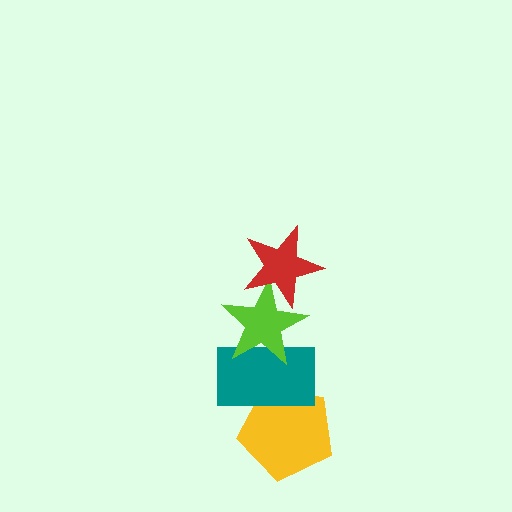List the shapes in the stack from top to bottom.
From top to bottom: the red star, the lime star, the teal rectangle, the yellow pentagon.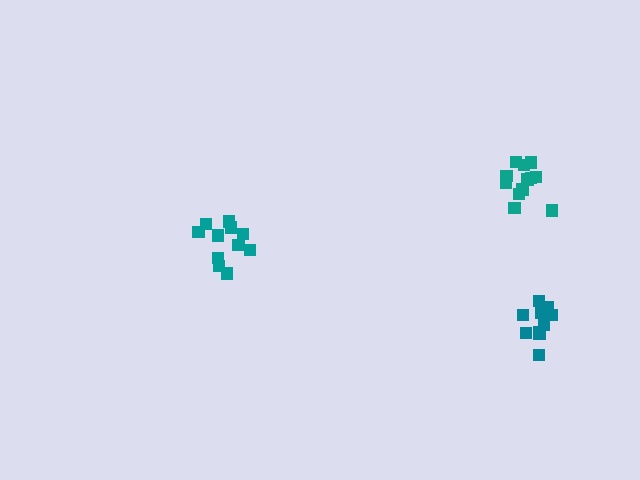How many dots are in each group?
Group 1: 11 dots, Group 2: 11 dots, Group 3: 12 dots (34 total).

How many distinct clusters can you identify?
There are 3 distinct clusters.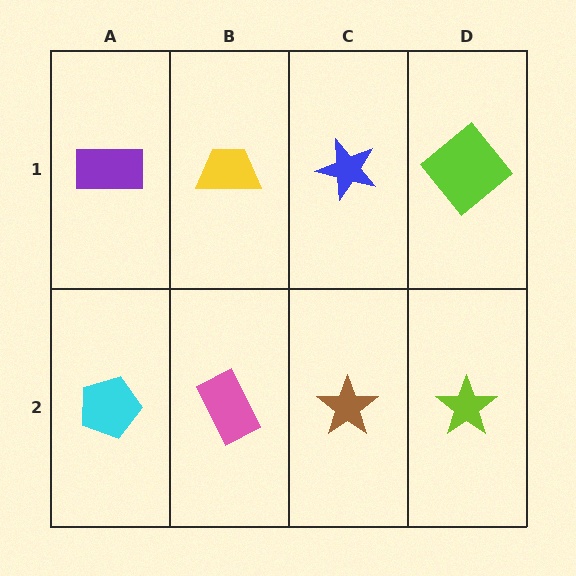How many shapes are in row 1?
4 shapes.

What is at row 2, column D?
A lime star.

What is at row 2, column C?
A brown star.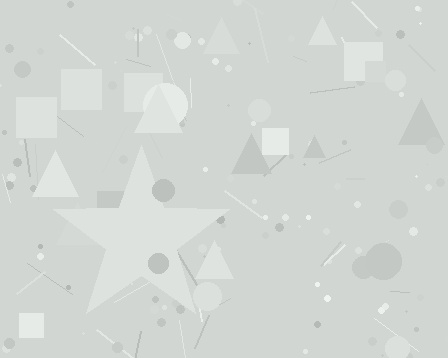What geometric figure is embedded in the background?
A star is embedded in the background.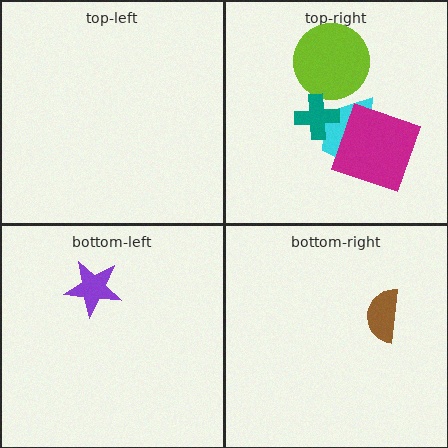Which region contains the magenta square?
The top-right region.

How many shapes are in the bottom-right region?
1.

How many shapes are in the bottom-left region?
1.